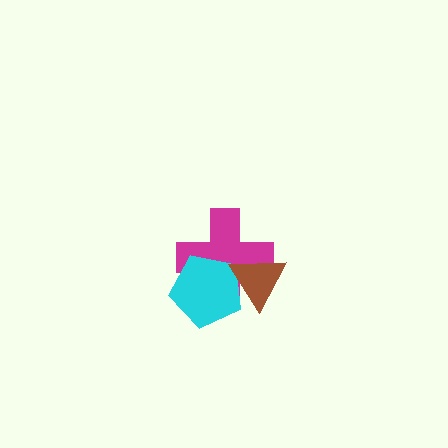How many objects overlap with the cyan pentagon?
2 objects overlap with the cyan pentagon.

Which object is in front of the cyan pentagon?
The brown triangle is in front of the cyan pentagon.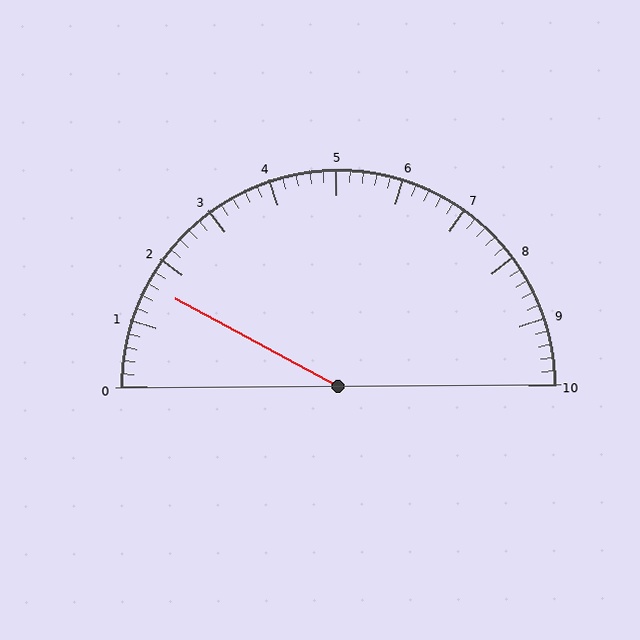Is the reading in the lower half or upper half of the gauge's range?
The reading is in the lower half of the range (0 to 10).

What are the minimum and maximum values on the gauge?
The gauge ranges from 0 to 10.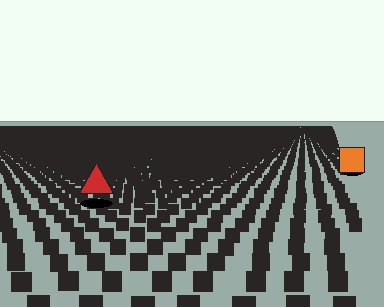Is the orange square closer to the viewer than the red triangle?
No. The red triangle is closer — you can tell from the texture gradient: the ground texture is coarser near it.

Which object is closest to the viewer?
The red triangle is closest. The texture marks near it are larger and more spread out.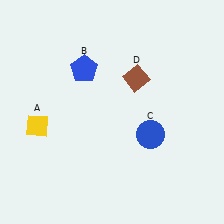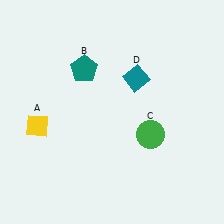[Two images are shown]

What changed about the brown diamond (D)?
In Image 1, D is brown. In Image 2, it changed to teal.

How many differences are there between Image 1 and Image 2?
There are 3 differences between the two images.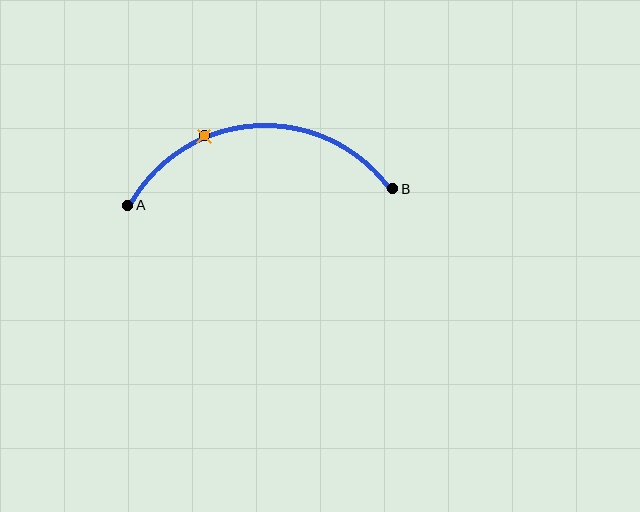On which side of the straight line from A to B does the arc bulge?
The arc bulges above the straight line connecting A and B.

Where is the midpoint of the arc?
The arc midpoint is the point on the curve farthest from the straight line joining A and B. It sits above that line.